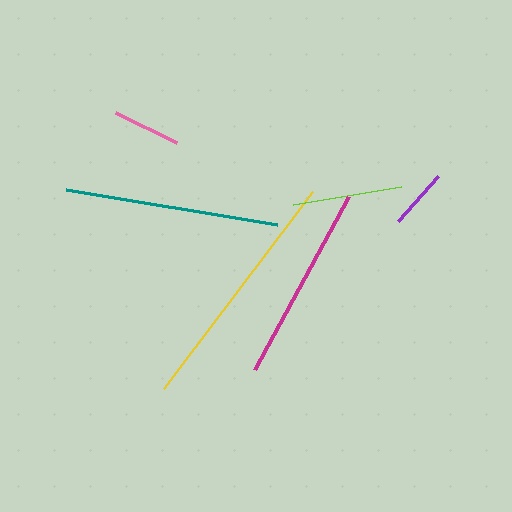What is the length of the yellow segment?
The yellow segment is approximately 247 pixels long.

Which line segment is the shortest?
The purple line is the shortest at approximately 60 pixels.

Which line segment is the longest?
The yellow line is the longest at approximately 247 pixels.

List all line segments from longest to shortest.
From longest to shortest: yellow, teal, magenta, lime, pink, purple.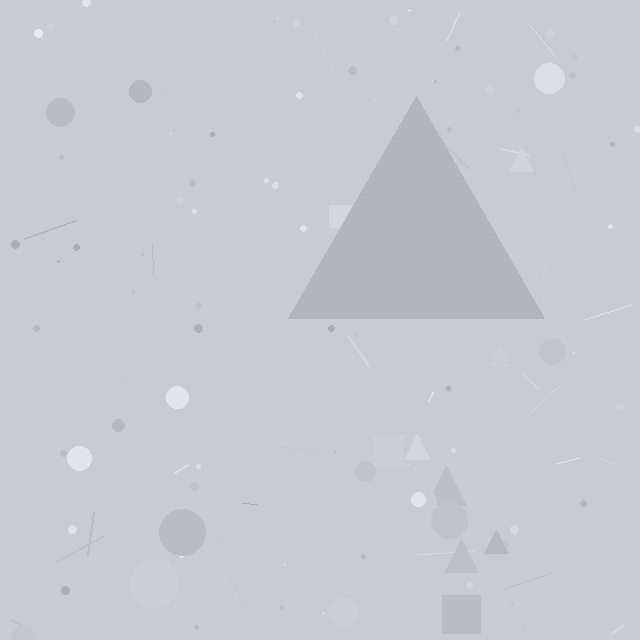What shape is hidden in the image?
A triangle is hidden in the image.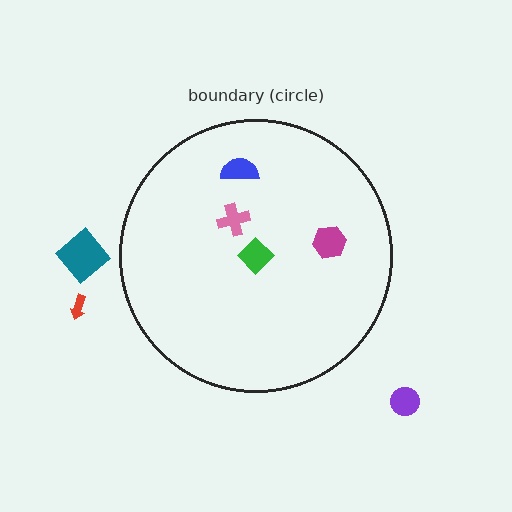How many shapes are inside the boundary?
4 inside, 3 outside.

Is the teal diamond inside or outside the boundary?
Outside.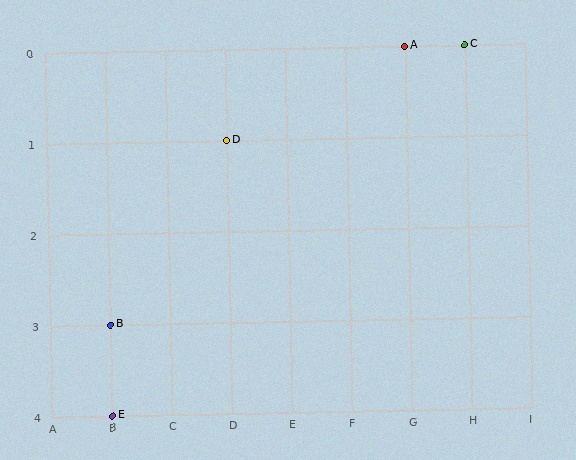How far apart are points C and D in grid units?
Points C and D are 4 columns and 1 row apart (about 4.1 grid units diagonally).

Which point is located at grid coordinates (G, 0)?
Point A is at (G, 0).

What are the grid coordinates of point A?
Point A is at grid coordinates (G, 0).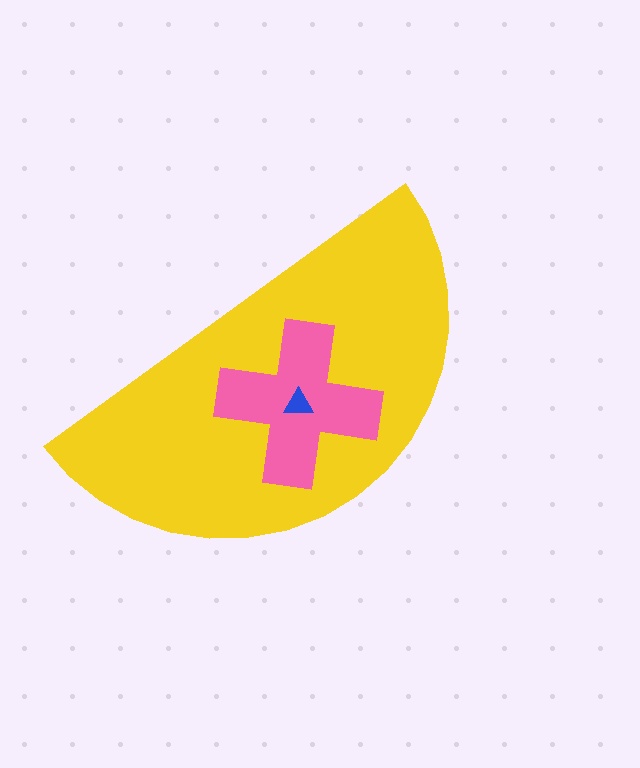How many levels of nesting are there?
3.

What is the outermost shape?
The yellow semicircle.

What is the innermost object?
The blue triangle.